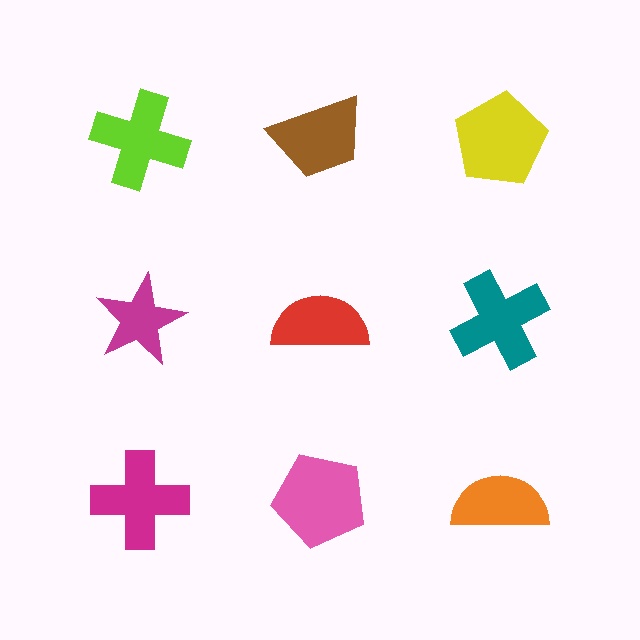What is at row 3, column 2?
A pink pentagon.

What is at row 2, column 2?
A red semicircle.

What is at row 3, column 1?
A magenta cross.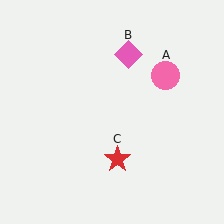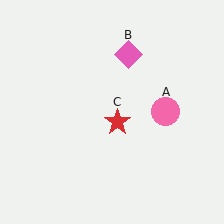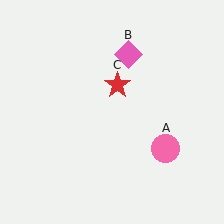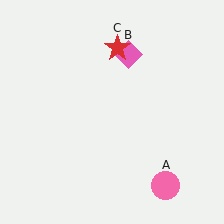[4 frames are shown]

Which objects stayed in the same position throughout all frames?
Pink diamond (object B) remained stationary.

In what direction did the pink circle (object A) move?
The pink circle (object A) moved down.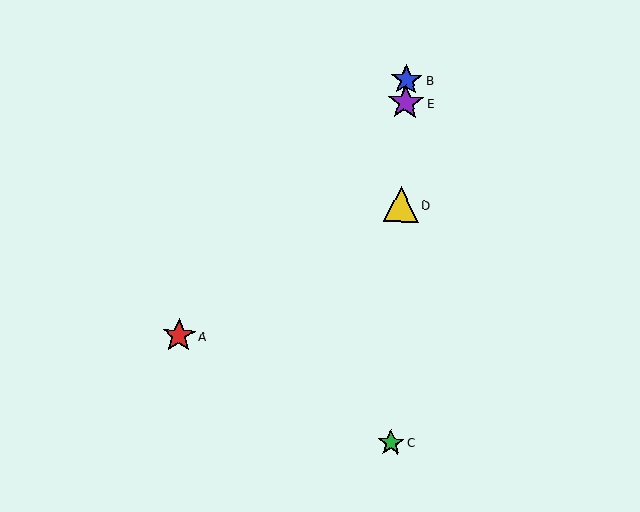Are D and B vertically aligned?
Yes, both are at x≈401.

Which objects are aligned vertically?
Objects B, C, D, E are aligned vertically.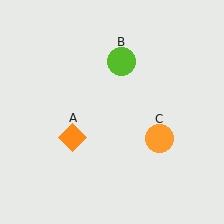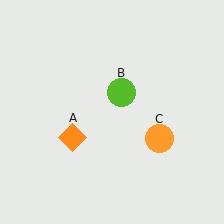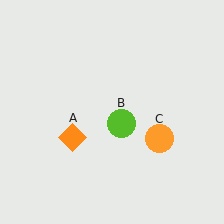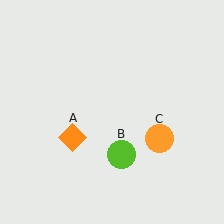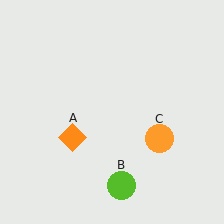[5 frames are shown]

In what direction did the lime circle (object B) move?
The lime circle (object B) moved down.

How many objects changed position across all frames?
1 object changed position: lime circle (object B).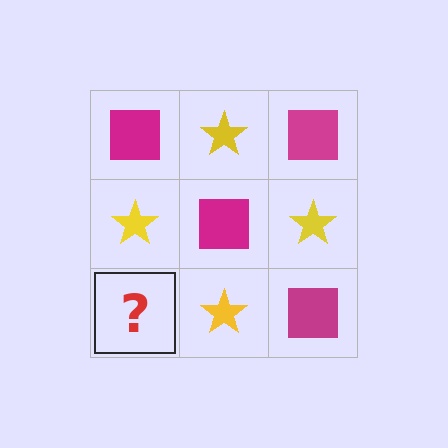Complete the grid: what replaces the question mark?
The question mark should be replaced with a magenta square.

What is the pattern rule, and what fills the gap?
The rule is that it alternates magenta square and yellow star in a checkerboard pattern. The gap should be filled with a magenta square.